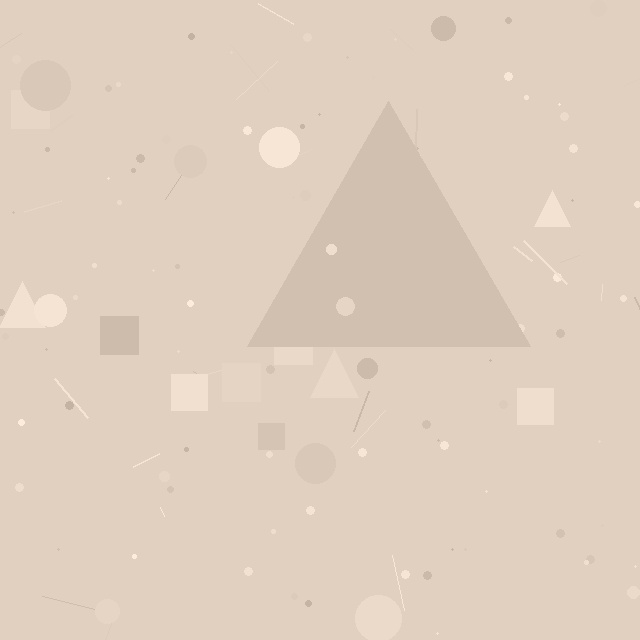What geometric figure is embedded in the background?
A triangle is embedded in the background.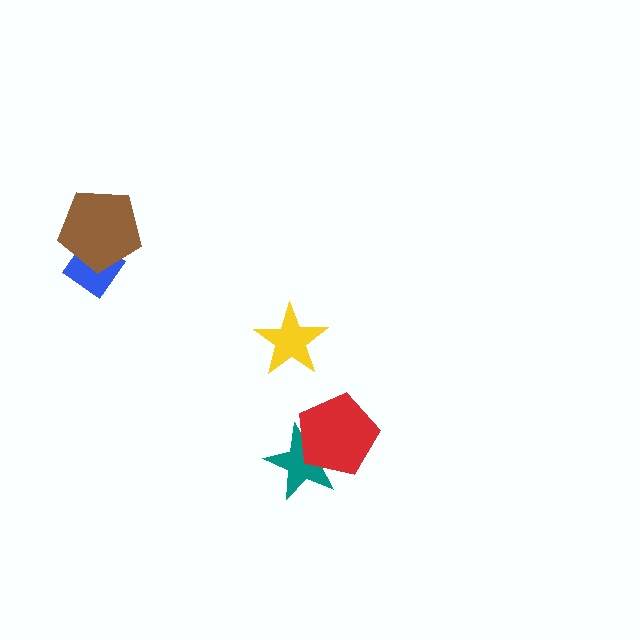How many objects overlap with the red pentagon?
1 object overlaps with the red pentagon.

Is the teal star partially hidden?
Yes, it is partially covered by another shape.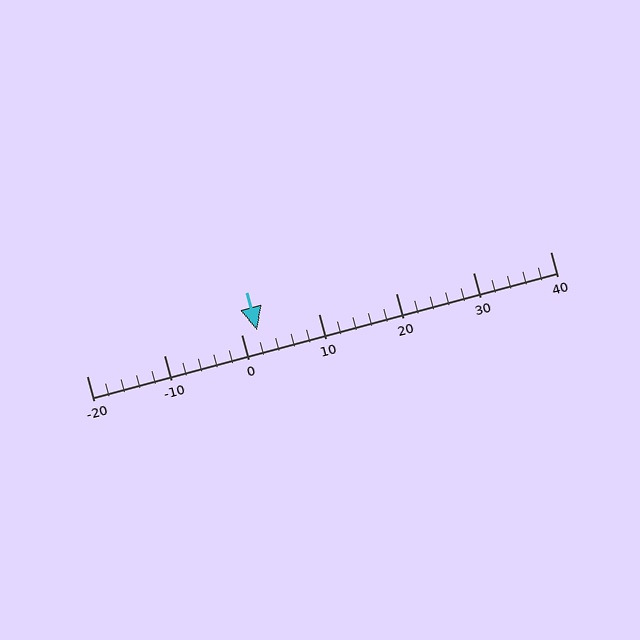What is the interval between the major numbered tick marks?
The major tick marks are spaced 10 units apart.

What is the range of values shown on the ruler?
The ruler shows values from -20 to 40.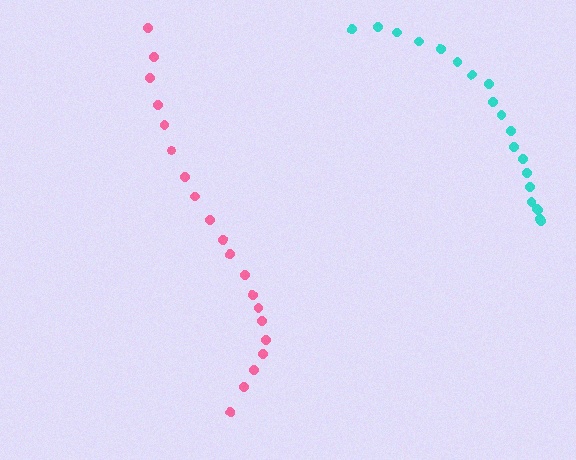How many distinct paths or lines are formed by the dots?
There are 2 distinct paths.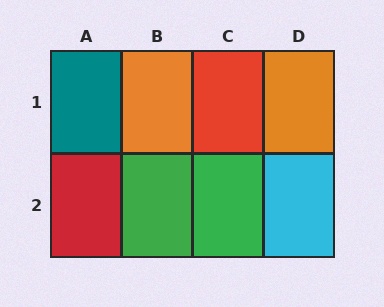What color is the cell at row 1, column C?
Red.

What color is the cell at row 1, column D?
Orange.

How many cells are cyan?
1 cell is cyan.